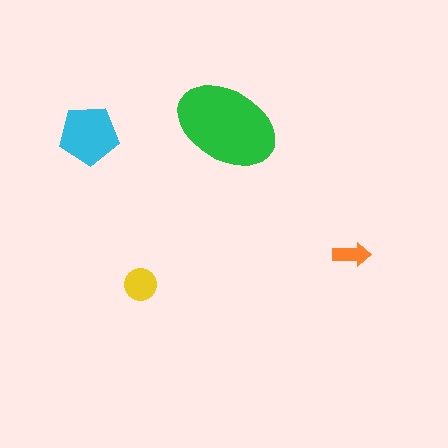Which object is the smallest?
The orange arrow.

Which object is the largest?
The green ellipse.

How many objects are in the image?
There are 4 objects in the image.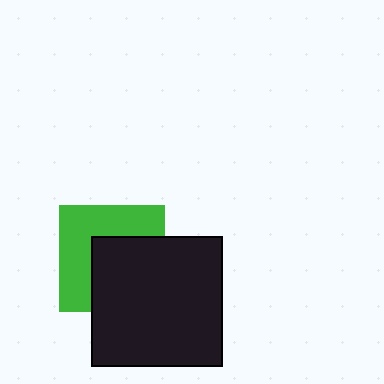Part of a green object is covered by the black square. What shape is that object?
It is a square.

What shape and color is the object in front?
The object in front is a black square.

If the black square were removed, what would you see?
You would see the complete green square.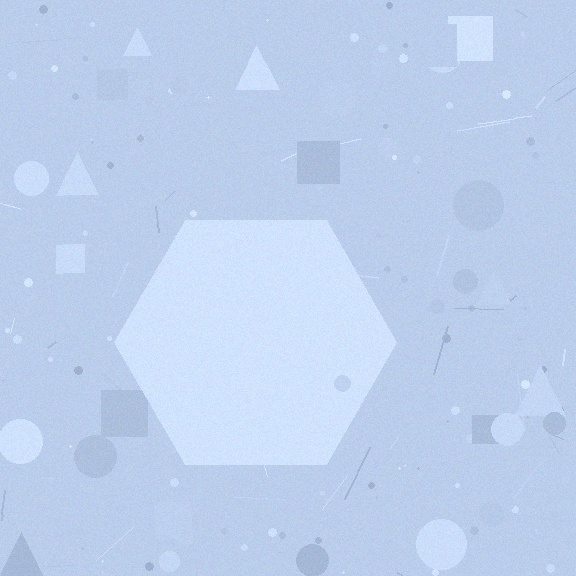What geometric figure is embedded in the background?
A hexagon is embedded in the background.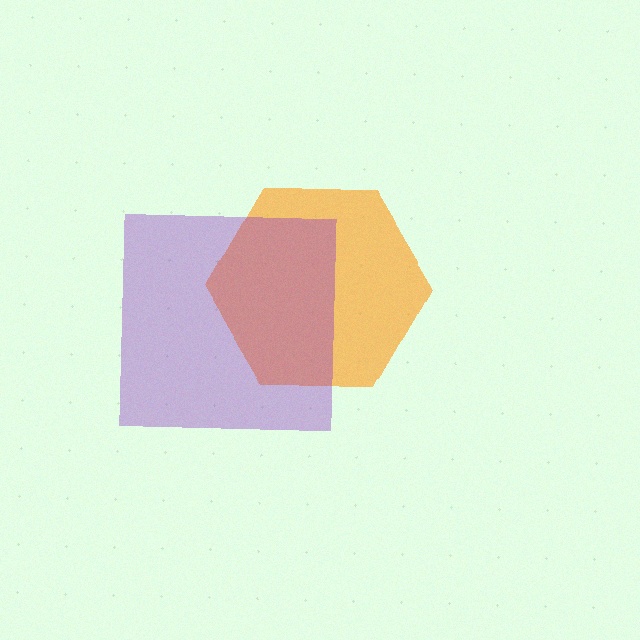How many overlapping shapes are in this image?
There are 2 overlapping shapes in the image.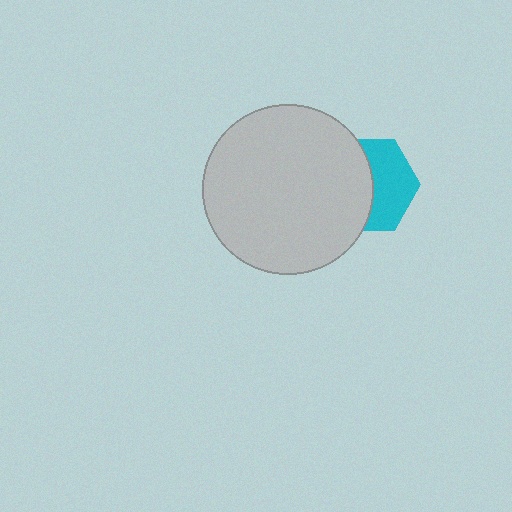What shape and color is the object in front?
The object in front is a light gray circle.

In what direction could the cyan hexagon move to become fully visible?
The cyan hexagon could move right. That would shift it out from behind the light gray circle entirely.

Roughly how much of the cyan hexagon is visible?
About half of it is visible (roughly 48%).